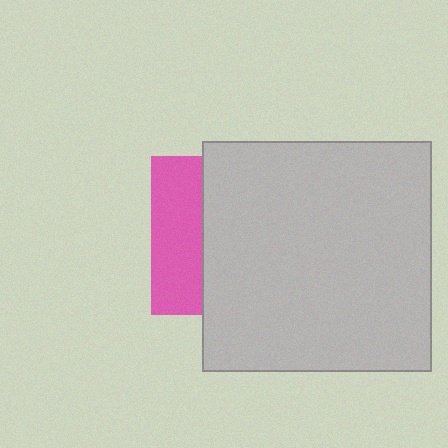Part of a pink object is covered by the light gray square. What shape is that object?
It is a square.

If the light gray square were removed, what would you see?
You would see the complete pink square.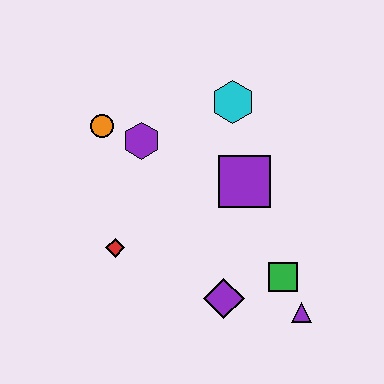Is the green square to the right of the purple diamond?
Yes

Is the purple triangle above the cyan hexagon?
No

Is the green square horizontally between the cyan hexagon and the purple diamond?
No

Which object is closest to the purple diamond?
The green square is closest to the purple diamond.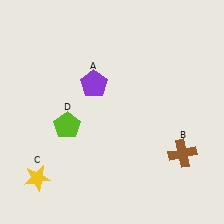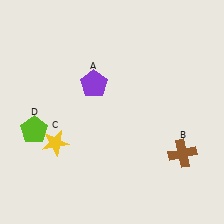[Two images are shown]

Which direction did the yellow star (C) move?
The yellow star (C) moved up.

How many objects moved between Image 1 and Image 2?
2 objects moved between the two images.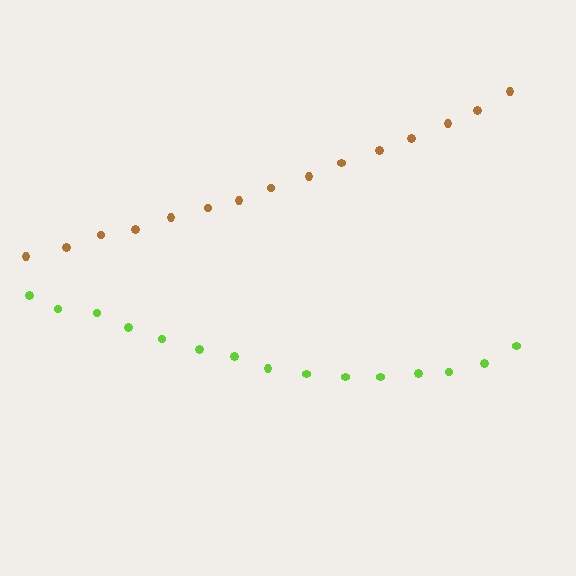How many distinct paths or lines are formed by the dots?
There are 2 distinct paths.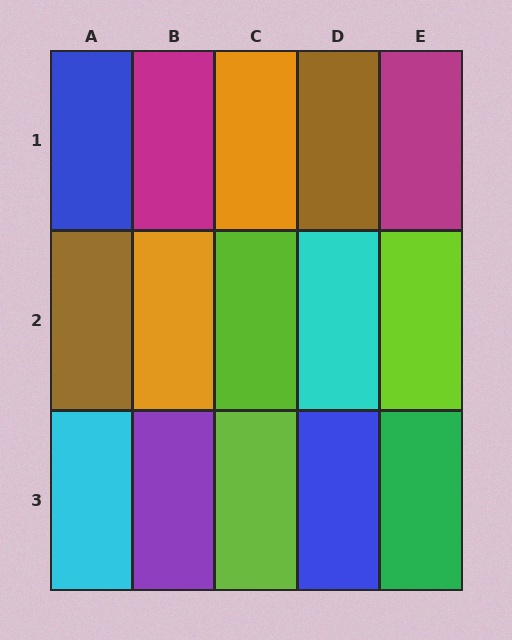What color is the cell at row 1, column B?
Magenta.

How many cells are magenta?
2 cells are magenta.